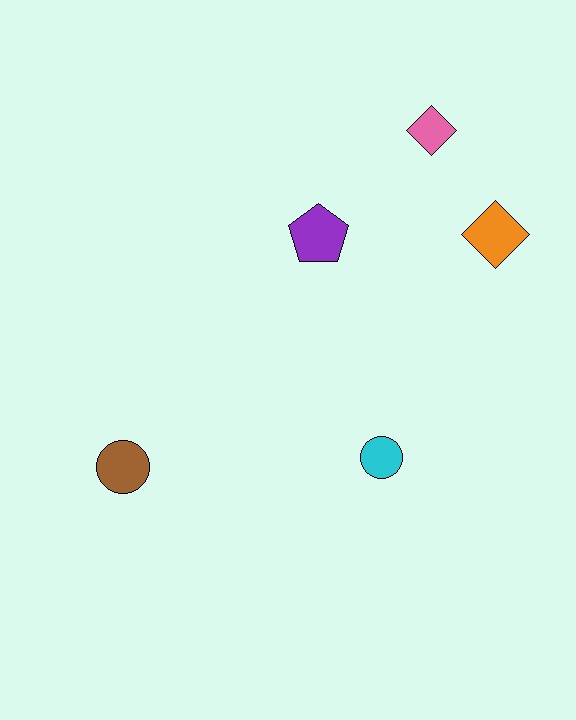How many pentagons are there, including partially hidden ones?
There is 1 pentagon.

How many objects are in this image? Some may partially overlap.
There are 5 objects.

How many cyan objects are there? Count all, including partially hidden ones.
There is 1 cyan object.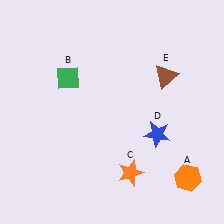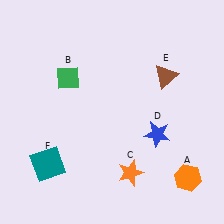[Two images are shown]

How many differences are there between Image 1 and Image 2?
There is 1 difference between the two images.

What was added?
A teal square (F) was added in Image 2.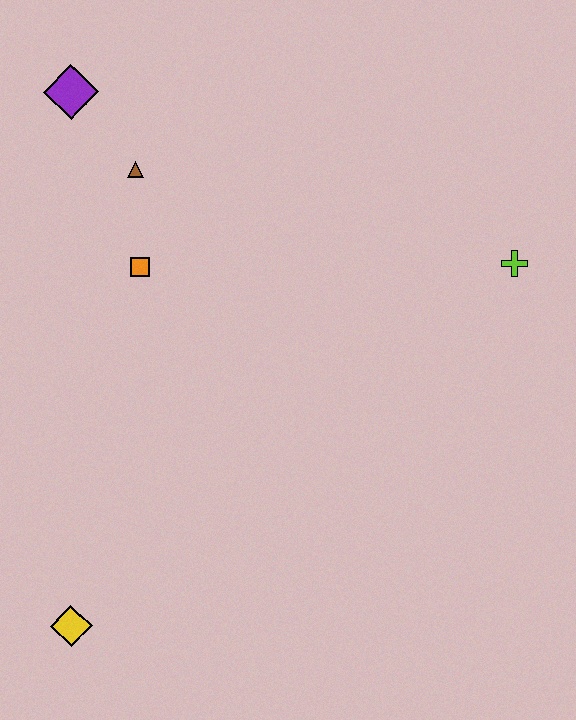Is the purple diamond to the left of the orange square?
Yes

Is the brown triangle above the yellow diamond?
Yes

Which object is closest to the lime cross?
The orange square is closest to the lime cross.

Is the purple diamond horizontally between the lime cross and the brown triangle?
No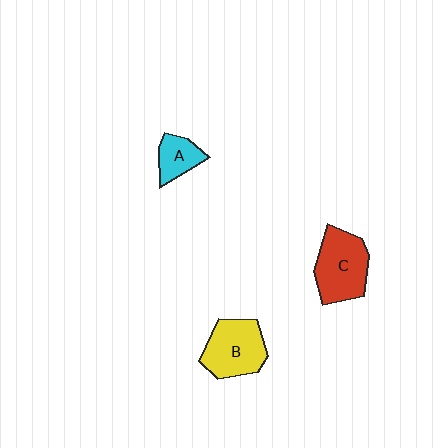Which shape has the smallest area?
Shape A (cyan).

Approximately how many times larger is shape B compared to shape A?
Approximately 1.9 times.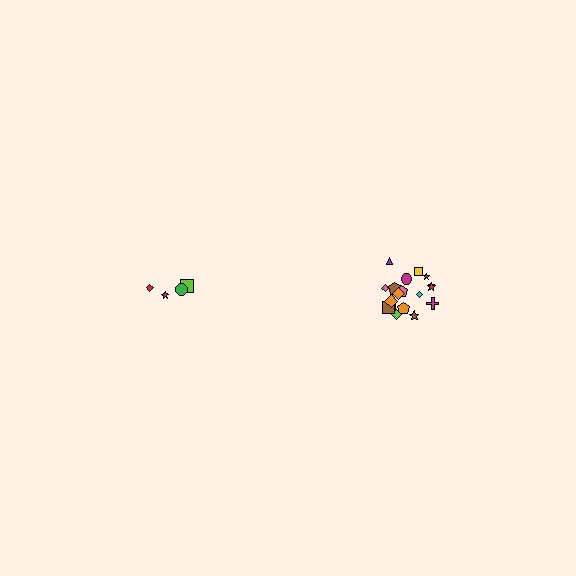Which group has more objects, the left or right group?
The right group.